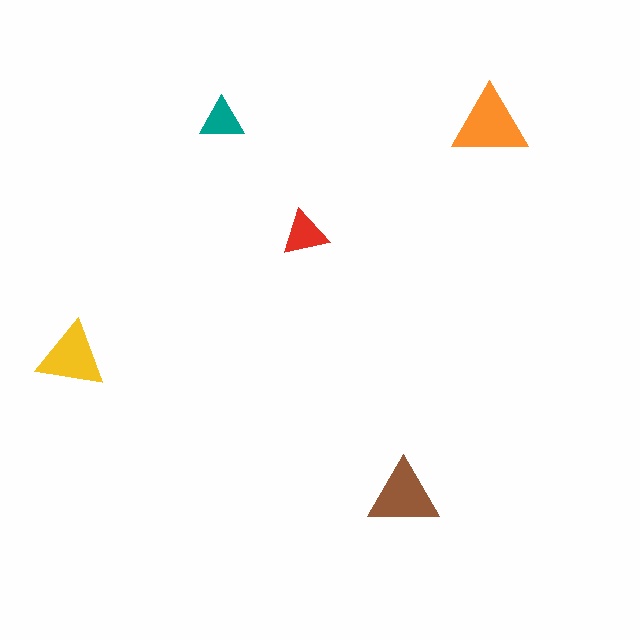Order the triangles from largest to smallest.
the orange one, the brown one, the yellow one, the red one, the teal one.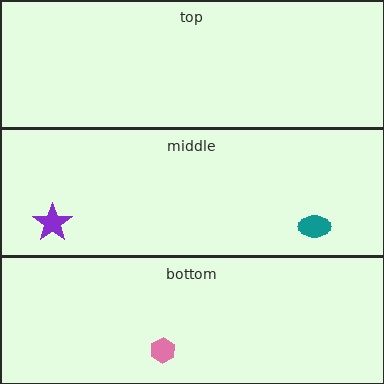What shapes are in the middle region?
The purple star, the teal ellipse.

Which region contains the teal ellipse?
The middle region.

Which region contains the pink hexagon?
The bottom region.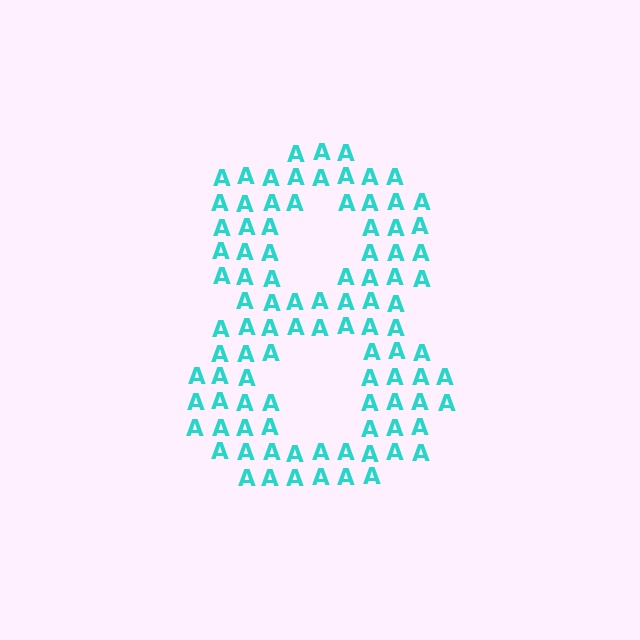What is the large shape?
The large shape is the digit 8.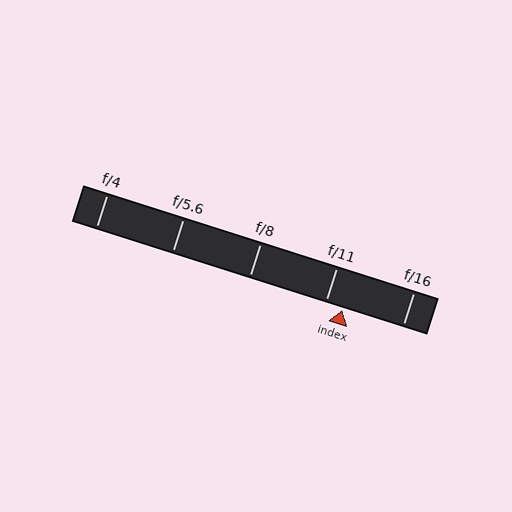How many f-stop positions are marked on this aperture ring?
There are 5 f-stop positions marked.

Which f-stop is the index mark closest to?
The index mark is closest to f/11.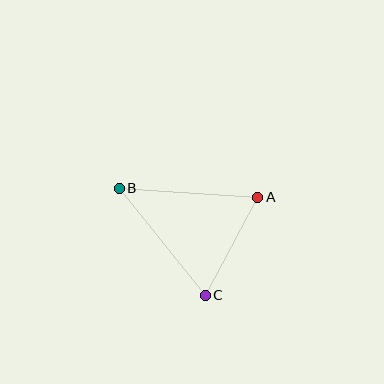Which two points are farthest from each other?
Points A and B are farthest from each other.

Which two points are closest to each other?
Points A and C are closest to each other.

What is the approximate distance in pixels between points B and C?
The distance between B and C is approximately 137 pixels.